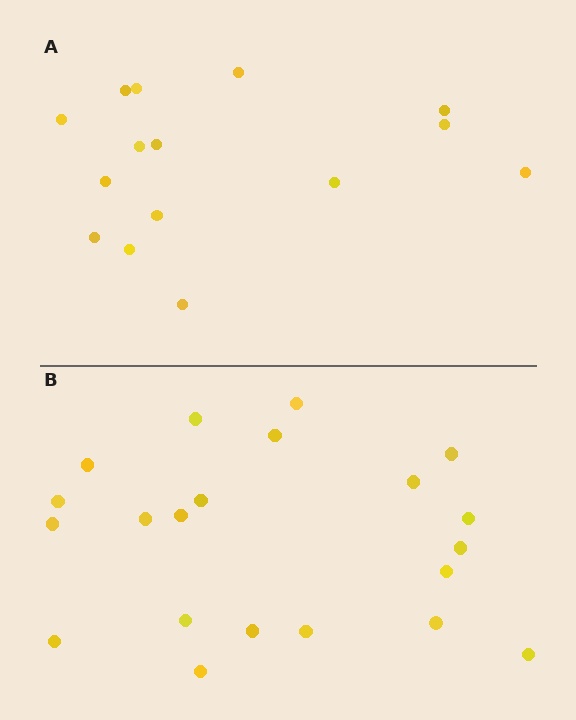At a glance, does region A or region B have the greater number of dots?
Region B (the bottom region) has more dots.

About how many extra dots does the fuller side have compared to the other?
Region B has about 6 more dots than region A.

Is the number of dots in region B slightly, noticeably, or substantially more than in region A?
Region B has noticeably more, but not dramatically so. The ratio is roughly 1.4 to 1.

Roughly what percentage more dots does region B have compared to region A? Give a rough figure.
About 40% more.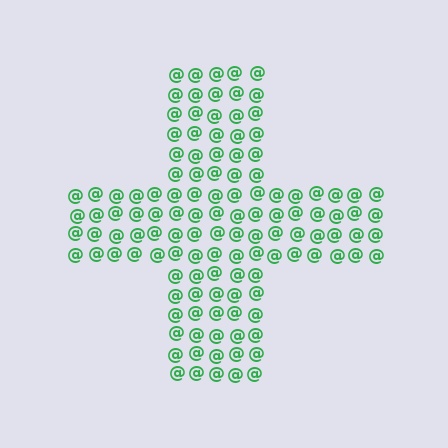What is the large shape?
The large shape is a cross.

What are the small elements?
The small elements are at signs.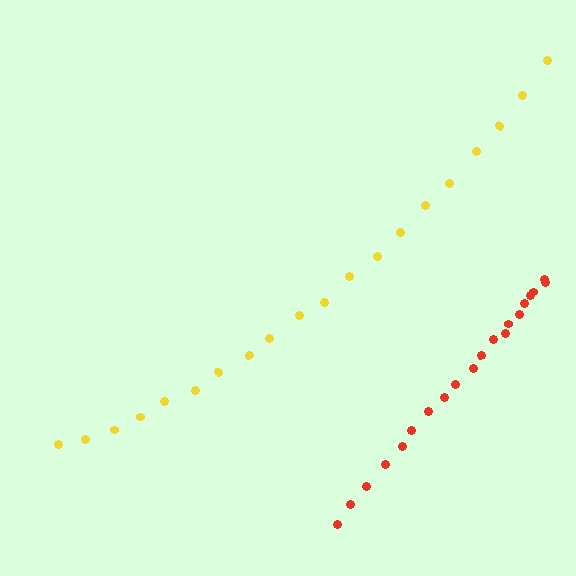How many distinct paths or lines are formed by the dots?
There are 2 distinct paths.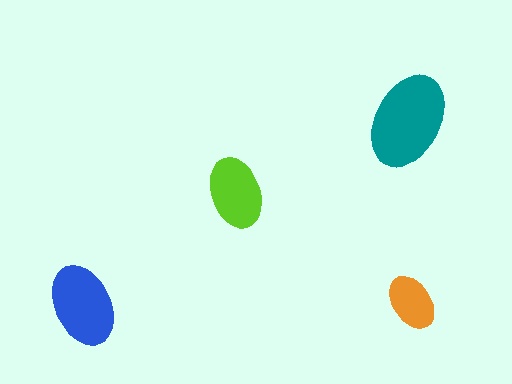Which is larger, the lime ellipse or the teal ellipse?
The teal one.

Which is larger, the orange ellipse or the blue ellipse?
The blue one.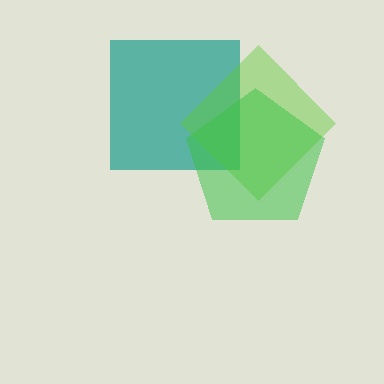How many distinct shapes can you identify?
There are 3 distinct shapes: a teal square, a lime diamond, a green pentagon.